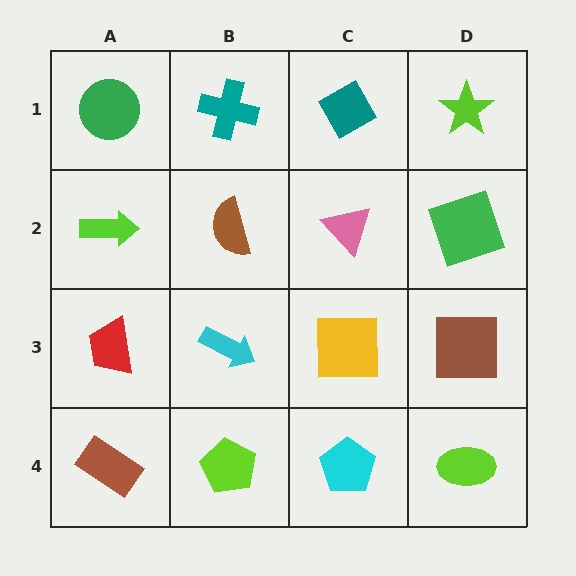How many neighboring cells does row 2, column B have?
4.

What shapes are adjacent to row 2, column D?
A lime star (row 1, column D), a brown square (row 3, column D), a pink triangle (row 2, column C).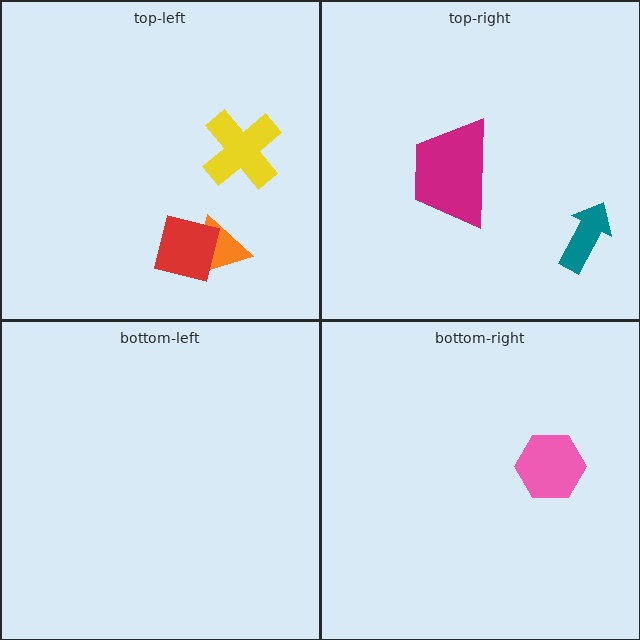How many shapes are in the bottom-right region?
1.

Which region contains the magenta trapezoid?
The top-right region.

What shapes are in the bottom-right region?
The pink hexagon.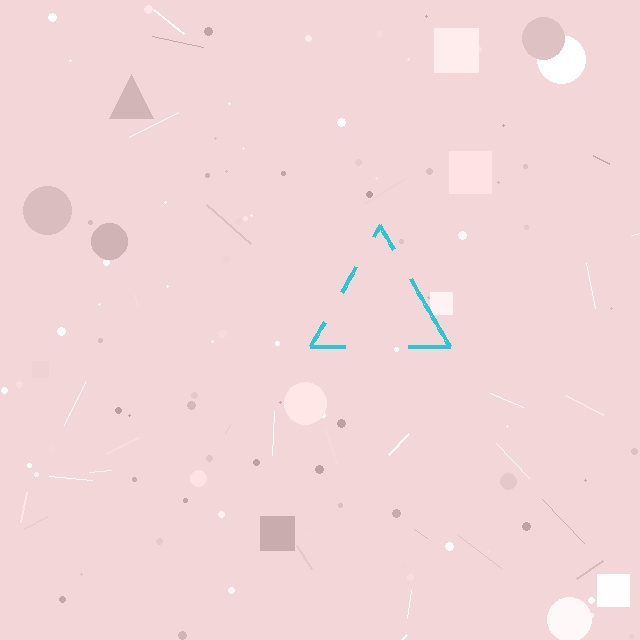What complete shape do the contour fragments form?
The contour fragments form a triangle.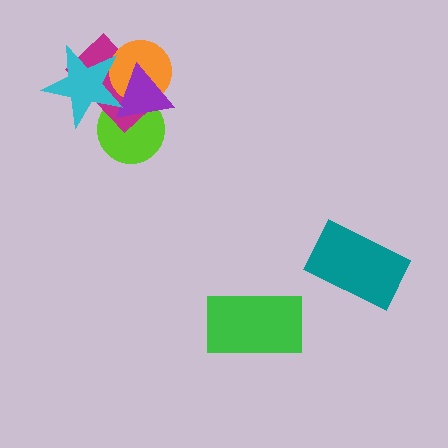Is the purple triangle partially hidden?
Yes, it is partially covered by another shape.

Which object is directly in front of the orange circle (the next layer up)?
The purple triangle is directly in front of the orange circle.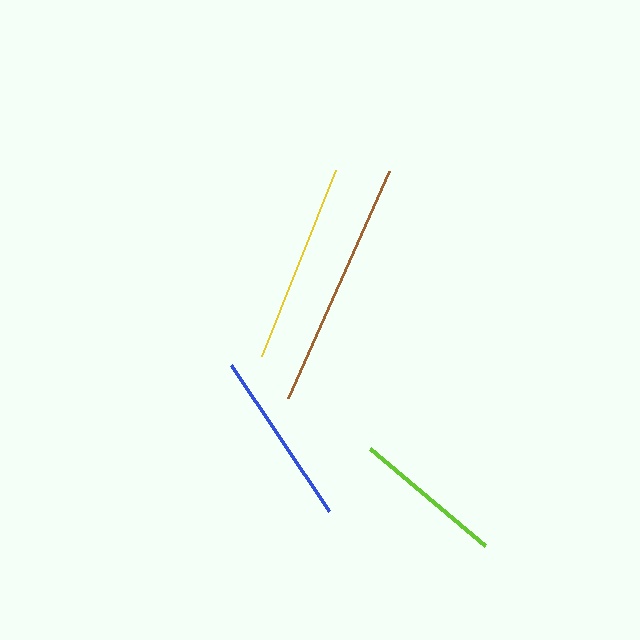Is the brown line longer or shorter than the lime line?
The brown line is longer than the lime line.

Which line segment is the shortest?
The lime line is the shortest at approximately 150 pixels.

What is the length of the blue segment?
The blue segment is approximately 176 pixels long.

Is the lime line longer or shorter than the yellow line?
The yellow line is longer than the lime line.